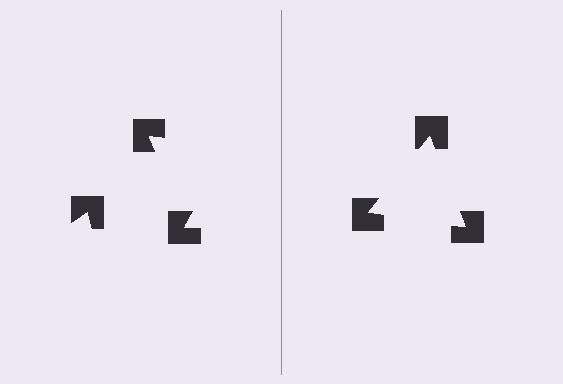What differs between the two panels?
The notched squares are positioned identically on both sides; only the wedge orientations differ. On the right they align to a triangle; on the left they are misaligned.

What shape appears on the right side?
An illusory triangle.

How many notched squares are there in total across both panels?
6 — 3 on each side.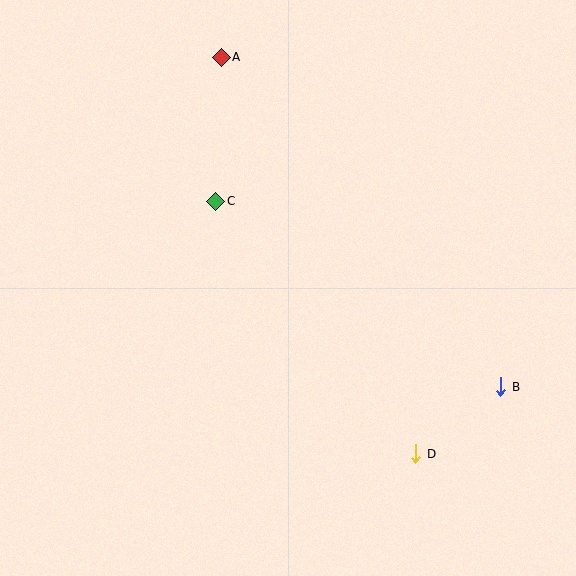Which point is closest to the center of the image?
Point C at (216, 201) is closest to the center.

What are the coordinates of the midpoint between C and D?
The midpoint between C and D is at (316, 328).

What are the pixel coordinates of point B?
Point B is at (501, 387).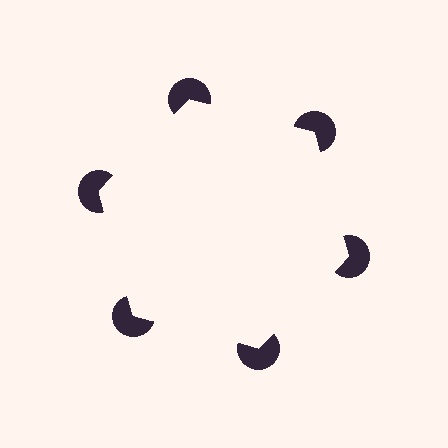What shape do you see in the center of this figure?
An illusory hexagon — its edges are inferred from the aligned wedge cuts in the pac-man discs, not physically drawn.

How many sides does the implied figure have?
6 sides.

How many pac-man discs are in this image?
There are 6 — one at each vertex of the illusory hexagon.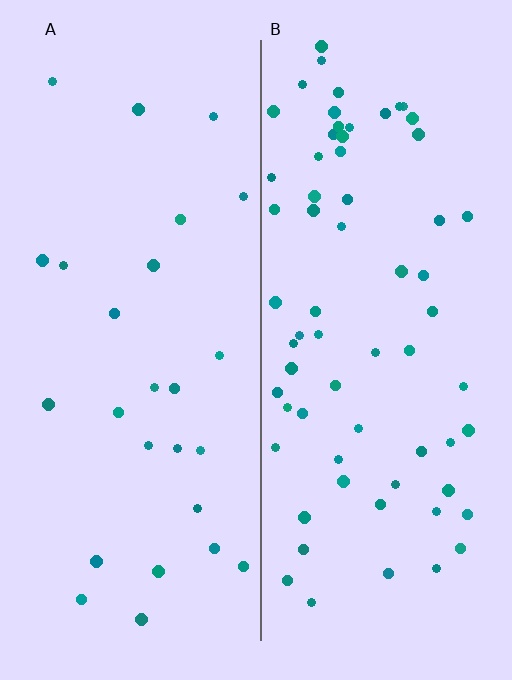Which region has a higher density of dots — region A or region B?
B (the right).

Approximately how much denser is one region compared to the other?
Approximately 2.6× — region B over region A.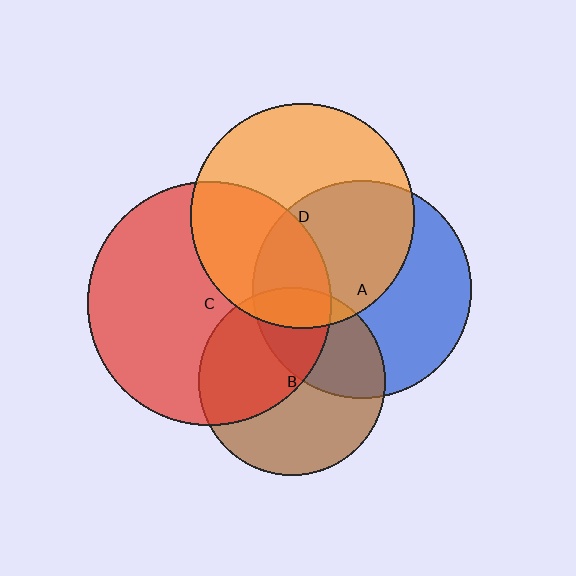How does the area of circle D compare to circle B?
Approximately 1.4 times.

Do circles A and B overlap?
Yes.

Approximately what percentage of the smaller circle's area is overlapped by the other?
Approximately 35%.